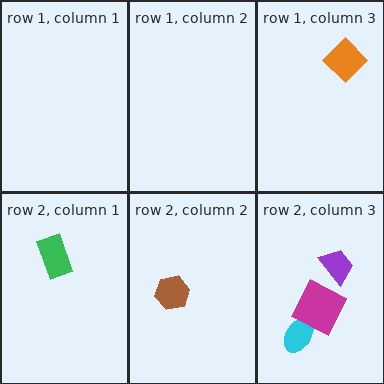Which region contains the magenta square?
The row 2, column 3 region.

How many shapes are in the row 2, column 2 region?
1.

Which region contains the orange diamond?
The row 1, column 3 region.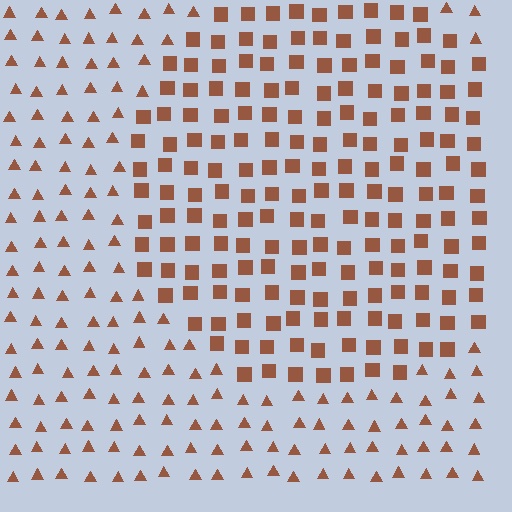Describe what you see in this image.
The image is filled with small brown elements arranged in a uniform grid. A circle-shaped region contains squares, while the surrounding area contains triangles. The boundary is defined purely by the change in element shape.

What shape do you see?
I see a circle.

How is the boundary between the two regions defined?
The boundary is defined by a change in element shape: squares inside vs. triangles outside. All elements share the same color and spacing.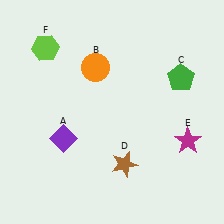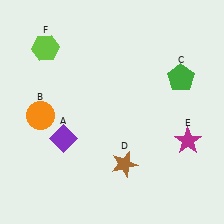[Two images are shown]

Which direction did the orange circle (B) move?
The orange circle (B) moved left.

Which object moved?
The orange circle (B) moved left.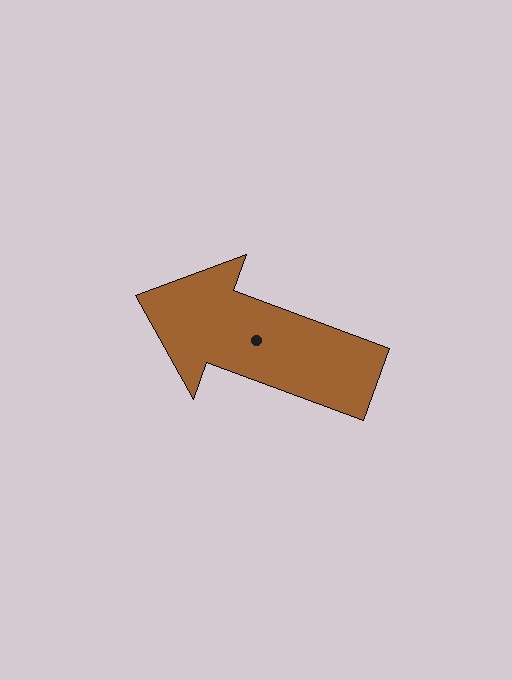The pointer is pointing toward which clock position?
Roughly 10 o'clock.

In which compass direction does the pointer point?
West.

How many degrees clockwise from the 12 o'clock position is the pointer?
Approximately 290 degrees.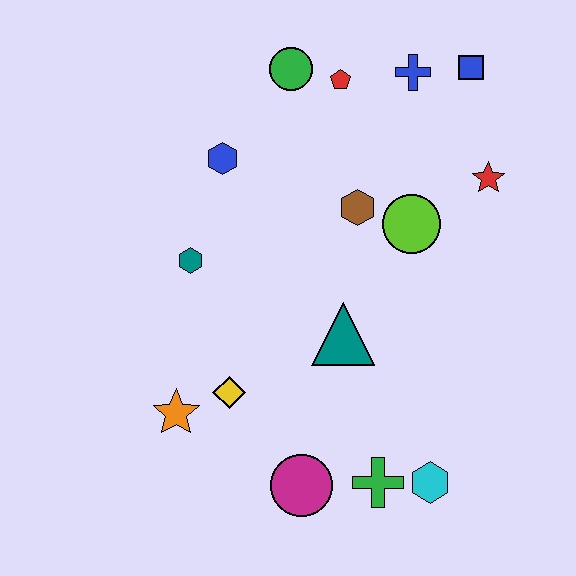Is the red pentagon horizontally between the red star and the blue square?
No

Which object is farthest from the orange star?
The blue square is farthest from the orange star.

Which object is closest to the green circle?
The red pentagon is closest to the green circle.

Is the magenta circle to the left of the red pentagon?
Yes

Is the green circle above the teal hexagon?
Yes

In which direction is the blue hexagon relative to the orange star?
The blue hexagon is above the orange star.